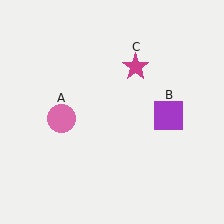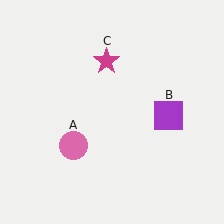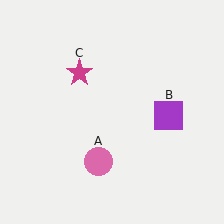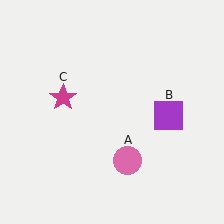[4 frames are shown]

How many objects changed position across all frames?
2 objects changed position: pink circle (object A), magenta star (object C).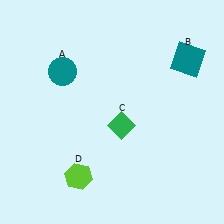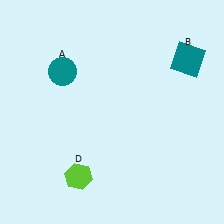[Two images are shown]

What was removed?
The green diamond (C) was removed in Image 2.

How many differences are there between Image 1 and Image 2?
There is 1 difference between the two images.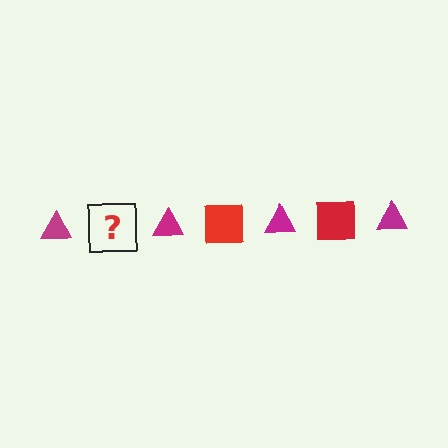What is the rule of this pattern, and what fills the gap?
The rule is that the pattern alternates between magenta triangle and red square. The gap should be filled with a red square.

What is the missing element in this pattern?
The missing element is a red square.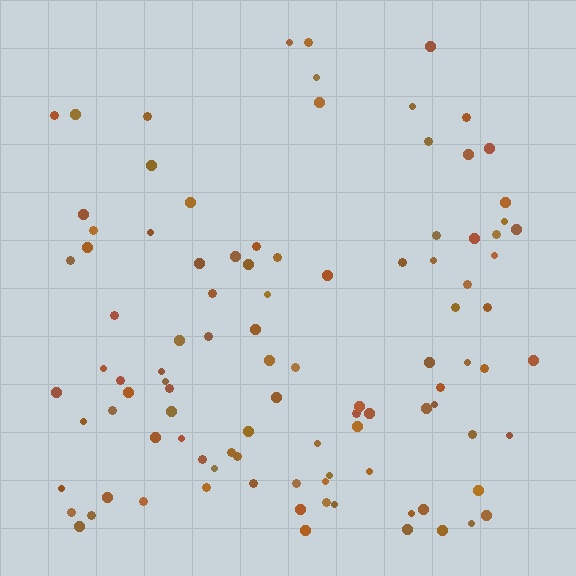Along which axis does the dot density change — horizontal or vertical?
Vertical.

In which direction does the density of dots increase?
From top to bottom, with the bottom side densest.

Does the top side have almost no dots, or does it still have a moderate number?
Still a moderate number, just noticeably fewer than the bottom.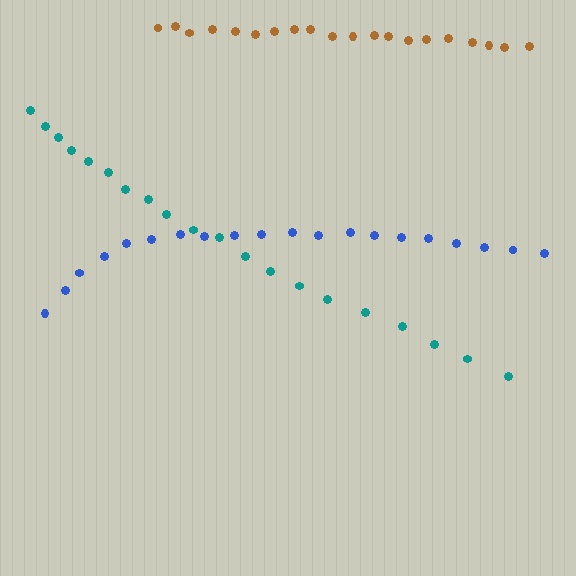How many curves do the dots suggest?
There are 3 distinct paths.